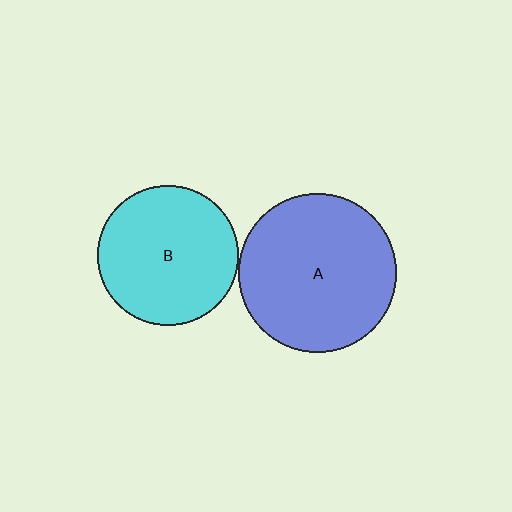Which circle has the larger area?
Circle A (blue).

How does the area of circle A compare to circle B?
Approximately 1.3 times.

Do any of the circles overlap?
No, none of the circles overlap.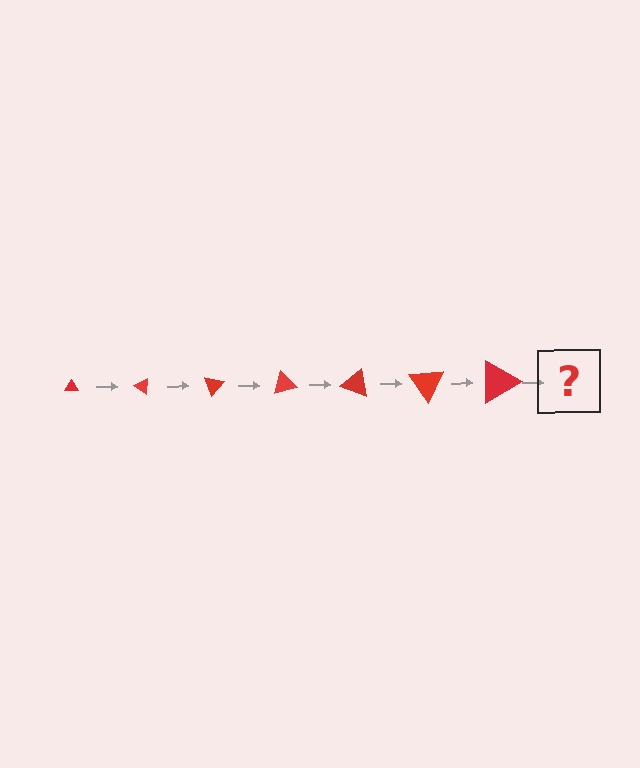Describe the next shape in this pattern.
It should be a triangle, larger than the previous one and rotated 245 degrees from the start.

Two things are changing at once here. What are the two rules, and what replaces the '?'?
The two rules are that the triangle grows larger each step and it rotates 35 degrees each step. The '?' should be a triangle, larger than the previous one and rotated 245 degrees from the start.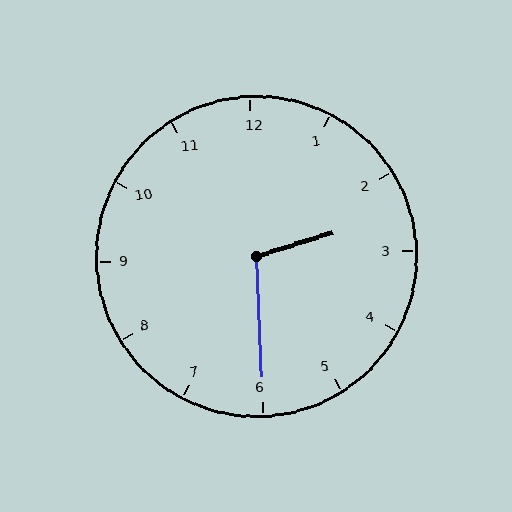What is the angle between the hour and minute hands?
Approximately 105 degrees.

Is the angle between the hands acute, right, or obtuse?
It is obtuse.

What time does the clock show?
2:30.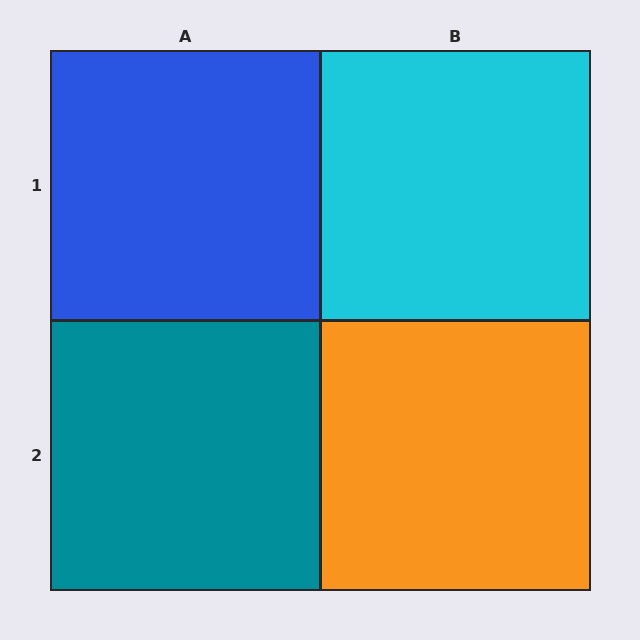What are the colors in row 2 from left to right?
Teal, orange.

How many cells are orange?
1 cell is orange.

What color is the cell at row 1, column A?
Blue.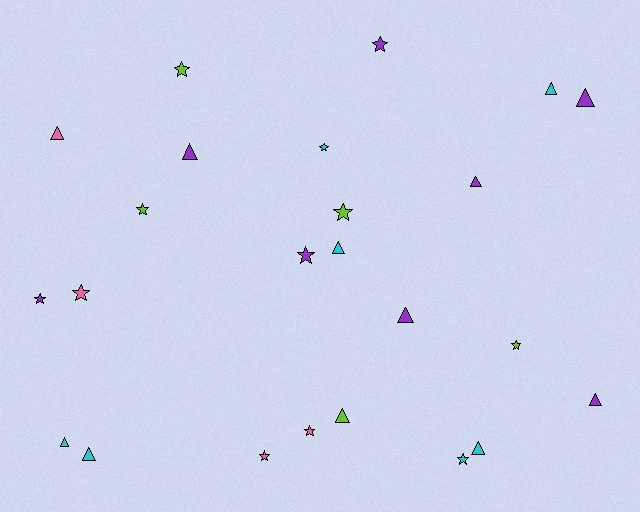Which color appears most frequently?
Purple, with 8 objects.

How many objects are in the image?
There are 24 objects.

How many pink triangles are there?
There is 1 pink triangle.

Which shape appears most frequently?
Star, with 12 objects.